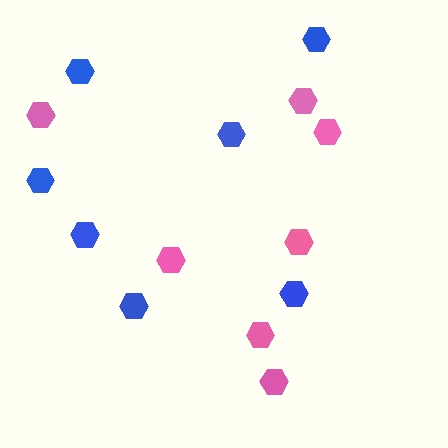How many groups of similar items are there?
There are 2 groups: one group of pink hexagons (7) and one group of blue hexagons (7).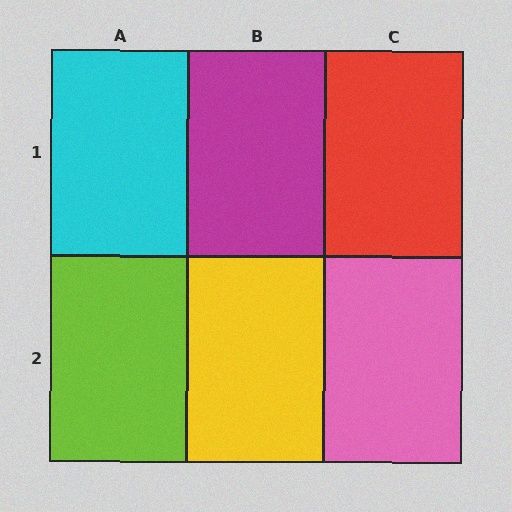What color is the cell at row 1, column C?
Red.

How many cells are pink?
1 cell is pink.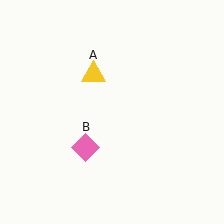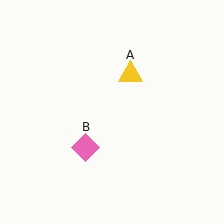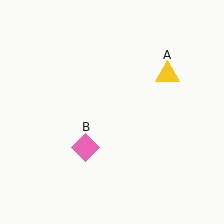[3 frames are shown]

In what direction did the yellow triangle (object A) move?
The yellow triangle (object A) moved right.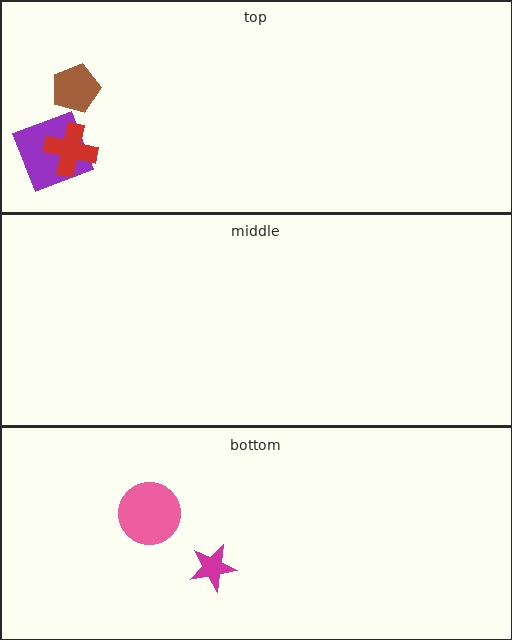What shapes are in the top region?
The brown pentagon, the purple square, the red cross.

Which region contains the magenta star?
The bottom region.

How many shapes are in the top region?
3.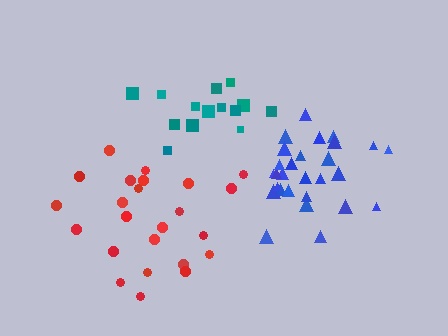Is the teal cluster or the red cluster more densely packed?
Teal.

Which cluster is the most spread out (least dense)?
Red.